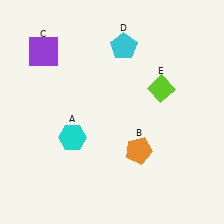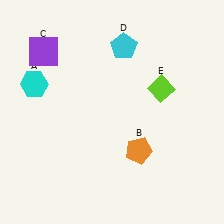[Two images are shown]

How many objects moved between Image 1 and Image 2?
1 object moved between the two images.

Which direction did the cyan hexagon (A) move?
The cyan hexagon (A) moved up.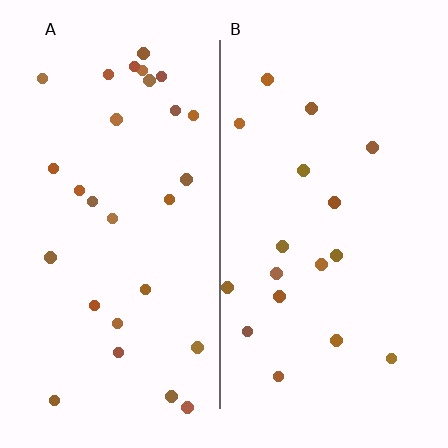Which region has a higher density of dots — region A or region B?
A (the left).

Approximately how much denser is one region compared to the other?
Approximately 1.6× — region A over region B.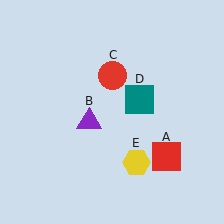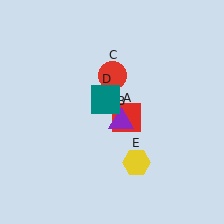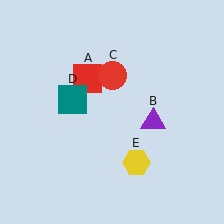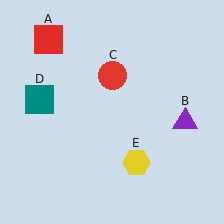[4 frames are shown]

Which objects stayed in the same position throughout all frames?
Red circle (object C) and yellow hexagon (object E) remained stationary.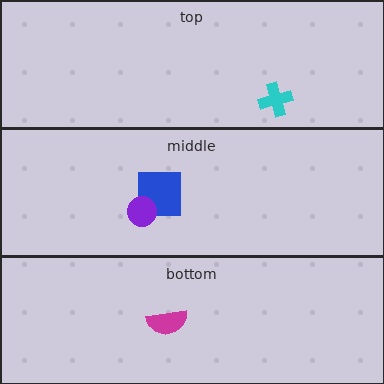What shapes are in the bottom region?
The magenta semicircle.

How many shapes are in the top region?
1.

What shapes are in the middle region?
The blue square, the purple circle.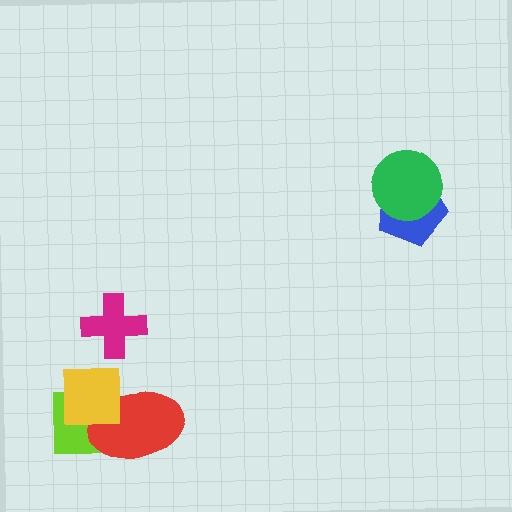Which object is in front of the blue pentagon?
The green circle is in front of the blue pentagon.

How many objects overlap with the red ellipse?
2 objects overlap with the red ellipse.